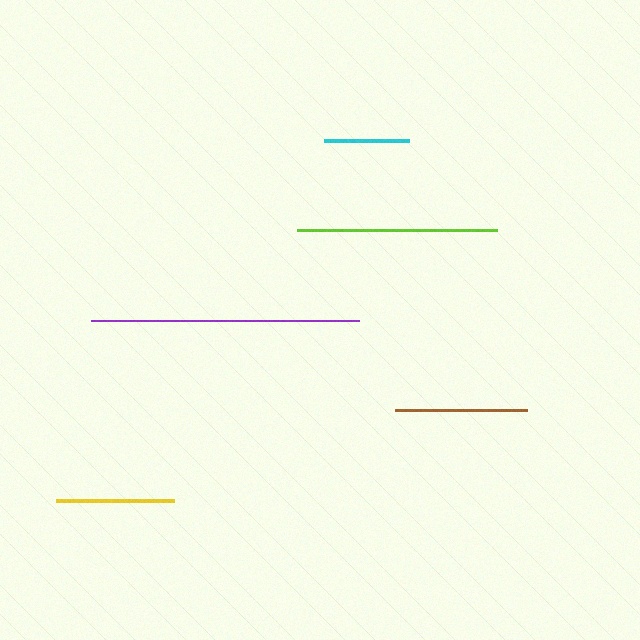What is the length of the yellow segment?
The yellow segment is approximately 119 pixels long.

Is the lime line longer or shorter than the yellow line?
The lime line is longer than the yellow line.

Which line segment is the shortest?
The cyan line is the shortest at approximately 85 pixels.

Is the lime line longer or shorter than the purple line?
The purple line is longer than the lime line.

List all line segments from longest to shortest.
From longest to shortest: purple, lime, brown, yellow, cyan.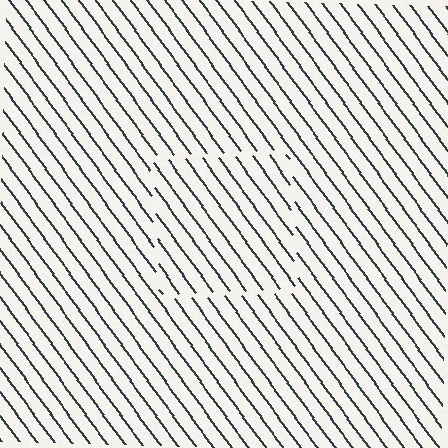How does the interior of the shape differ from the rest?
The interior of the shape contains the same grating, shifted by half a period — the contour is defined by the phase discontinuity where line-ends from the inner and outer gratings abut.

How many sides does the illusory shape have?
4 sides — the line-ends trace a square.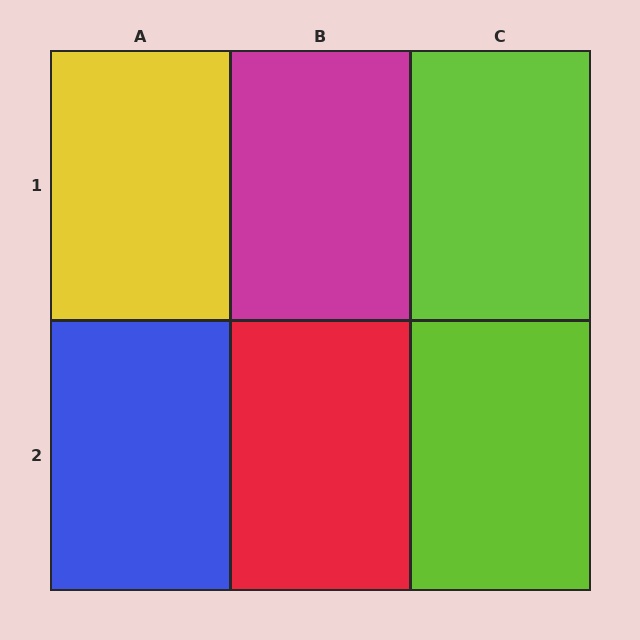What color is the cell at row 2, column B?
Red.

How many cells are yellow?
1 cell is yellow.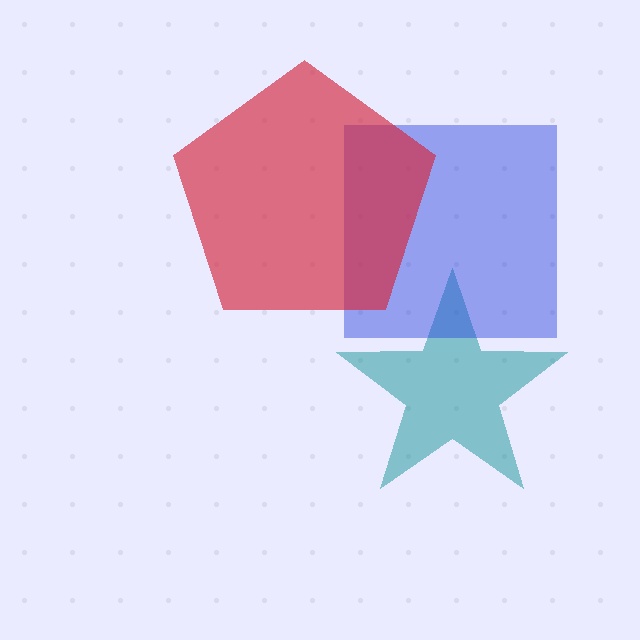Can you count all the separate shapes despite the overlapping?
Yes, there are 3 separate shapes.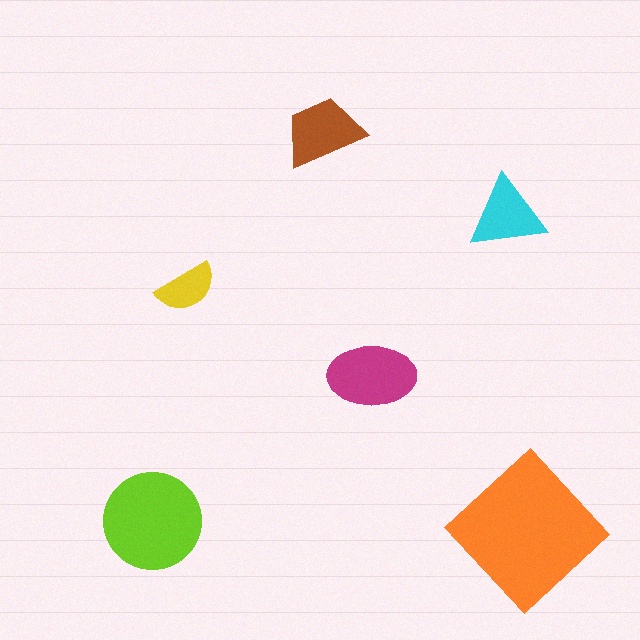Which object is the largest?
The orange diamond.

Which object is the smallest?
The yellow semicircle.